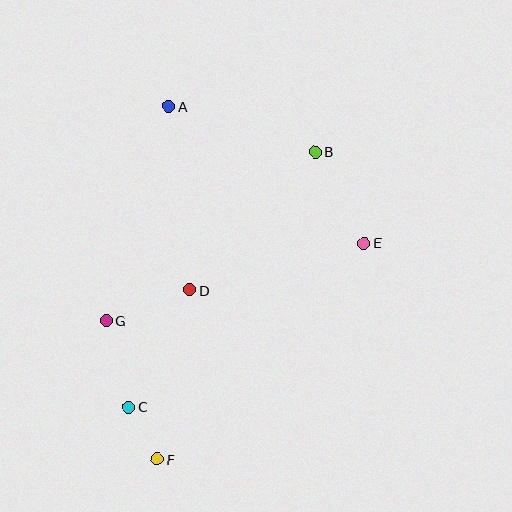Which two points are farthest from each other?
Points A and F are farthest from each other.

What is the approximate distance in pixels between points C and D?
The distance between C and D is approximately 132 pixels.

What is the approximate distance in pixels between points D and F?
The distance between D and F is approximately 173 pixels.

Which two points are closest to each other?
Points C and F are closest to each other.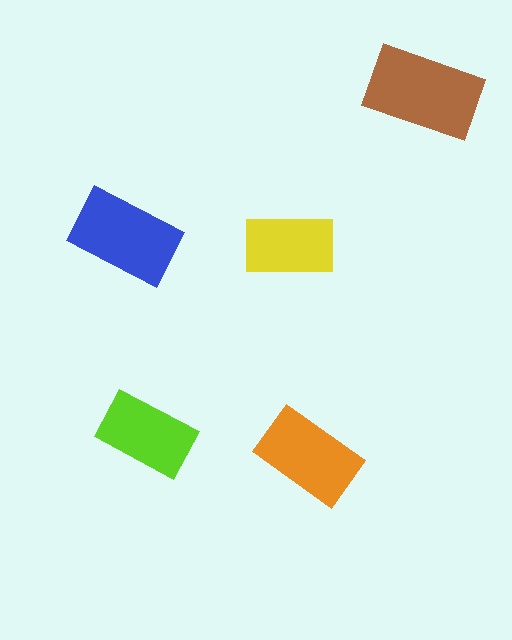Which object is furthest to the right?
The brown rectangle is rightmost.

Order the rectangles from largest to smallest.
the brown one, the blue one, the orange one, the lime one, the yellow one.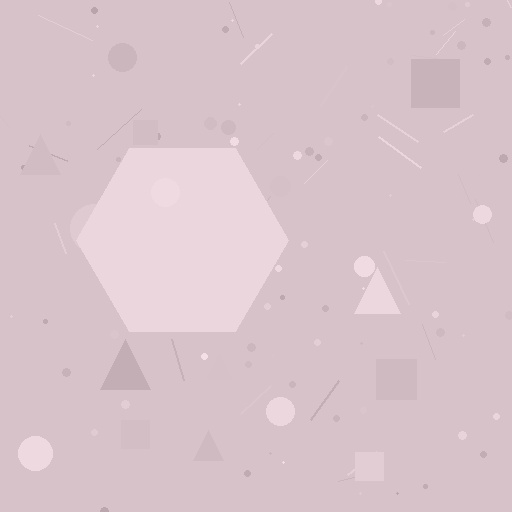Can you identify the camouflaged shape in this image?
The camouflaged shape is a hexagon.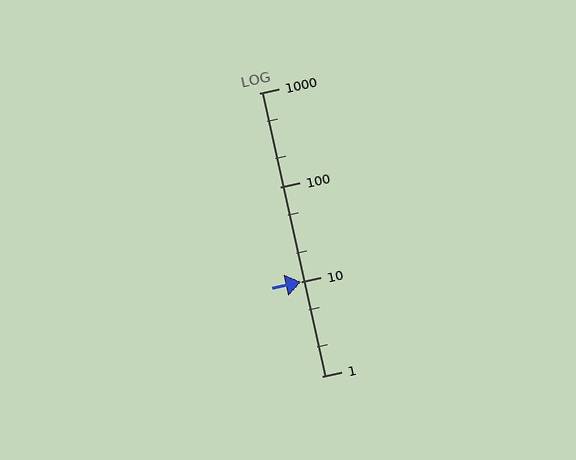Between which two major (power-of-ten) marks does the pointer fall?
The pointer is between 10 and 100.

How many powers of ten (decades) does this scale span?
The scale spans 3 decades, from 1 to 1000.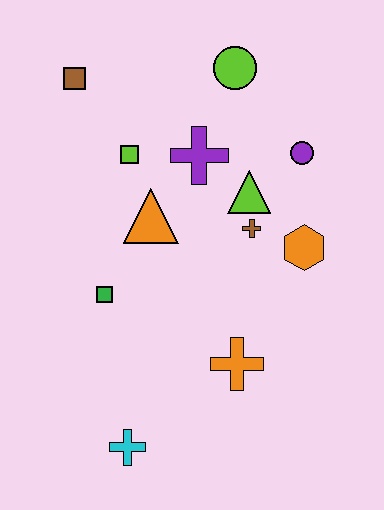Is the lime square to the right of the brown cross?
No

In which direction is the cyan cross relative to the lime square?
The cyan cross is below the lime square.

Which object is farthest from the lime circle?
The cyan cross is farthest from the lime circle.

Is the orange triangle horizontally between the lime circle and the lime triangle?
No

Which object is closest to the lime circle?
The purple cross is closest to the lime circle.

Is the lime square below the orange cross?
No